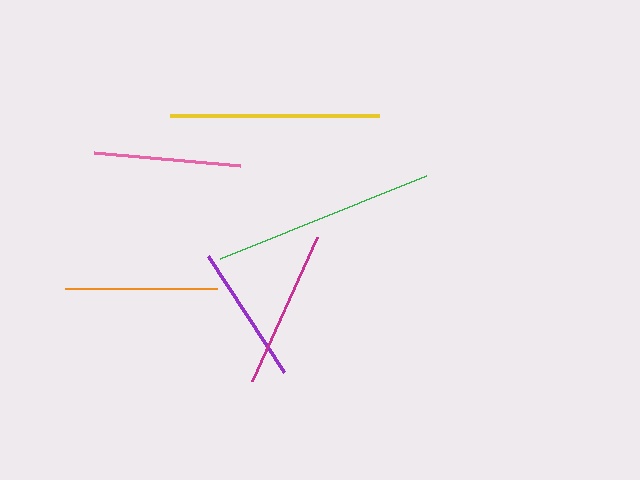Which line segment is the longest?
The green line is the longest at approximately 222 pixels.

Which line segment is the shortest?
The purple line is the shortest at approximately 139 pixels.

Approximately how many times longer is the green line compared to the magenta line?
The green line is approximately 1.4 times the length of the magenta line.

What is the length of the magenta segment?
The magenta segment is approximately 158 pixels long.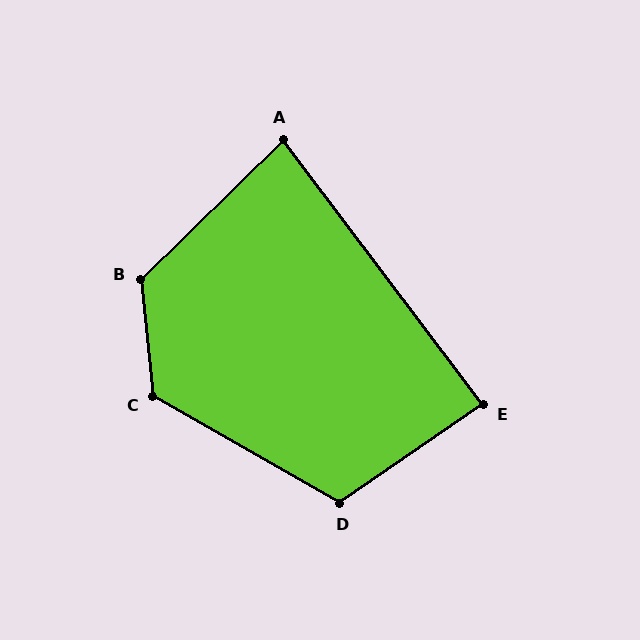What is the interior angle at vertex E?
Approximately 87 degrees (approximately right).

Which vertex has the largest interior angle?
B, at approximately 128 degrees.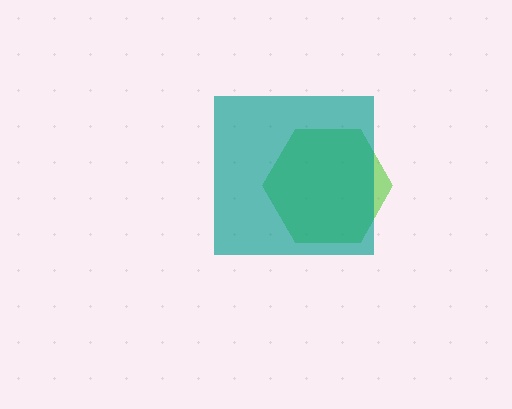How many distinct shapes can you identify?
There are 2 distinct shapes: a lime hexagon, a teal square.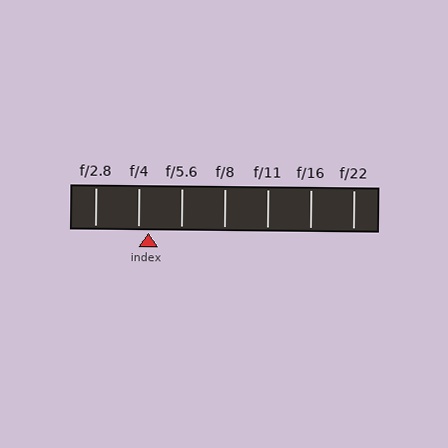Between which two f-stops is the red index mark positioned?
The index mark is between f/4 and f/5.6.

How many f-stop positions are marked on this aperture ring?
There are 7 f-stop positions marked.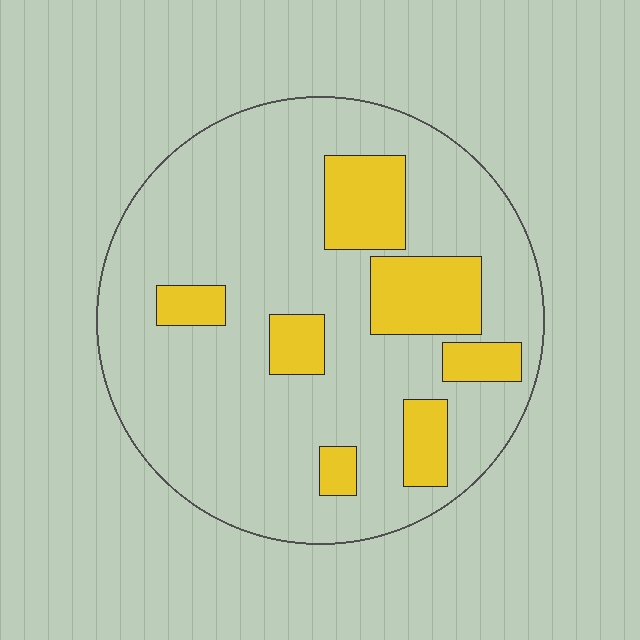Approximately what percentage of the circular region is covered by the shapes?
Approximately 20%.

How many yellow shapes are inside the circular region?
7.